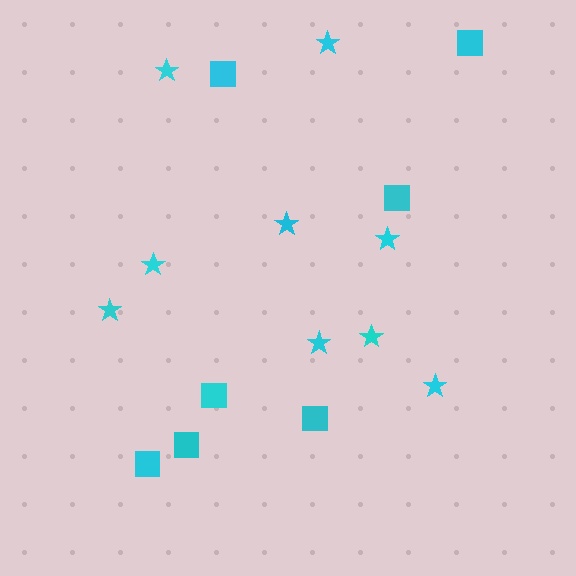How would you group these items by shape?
There are 2 groups: one group of squares (7) and one group of stars (9).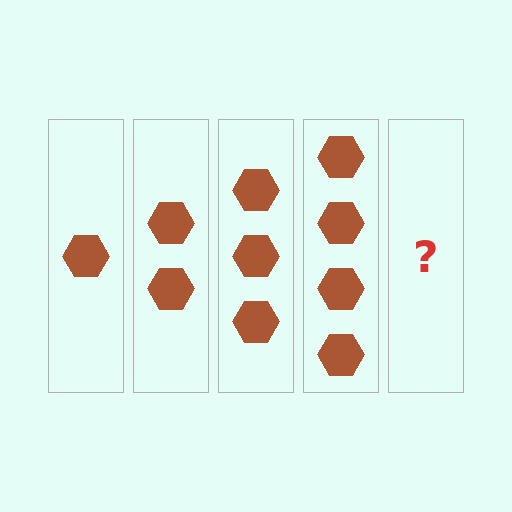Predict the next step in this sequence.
The next step is 5 hexagons.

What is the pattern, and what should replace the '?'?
The pattern is that each step adds one more hexagon. The '?' should be 5 hexagons.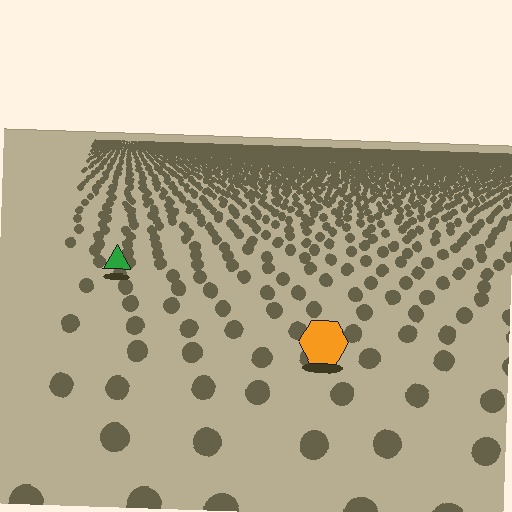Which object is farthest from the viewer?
The green triangle is farthest from the viewer. It appears smaller and the ground texture around it is denser.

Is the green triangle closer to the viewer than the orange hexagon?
No. The orange hexagon is closer — you can tell from the texture gradient: the ground texture is coarser near it.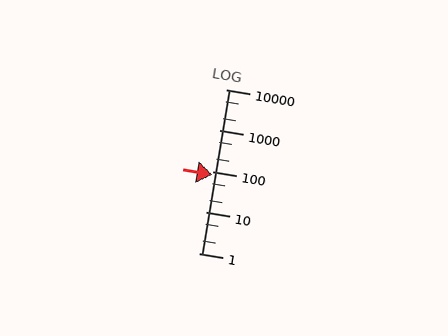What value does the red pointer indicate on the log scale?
The pointer indicates approximately 84.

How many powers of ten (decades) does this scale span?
The scale spans 4 decades, from 1 to 10000.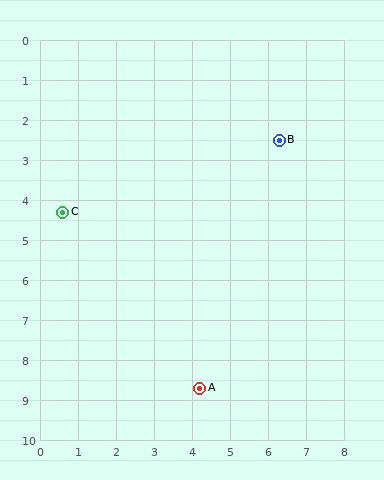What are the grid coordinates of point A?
Point A is at approximately (4.2, 8.7).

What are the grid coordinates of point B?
Point B is at approximately (6.3, 2.5).